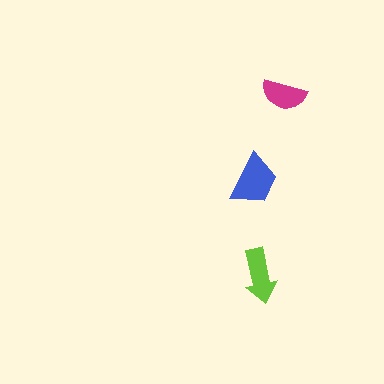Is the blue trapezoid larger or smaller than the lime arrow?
Larger.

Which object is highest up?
The magenta semicircle is topmost.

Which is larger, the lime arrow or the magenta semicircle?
The lime arrow.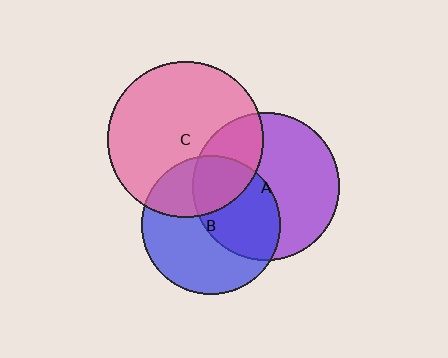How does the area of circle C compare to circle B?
Approximately 1.2 times.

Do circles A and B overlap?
Yes.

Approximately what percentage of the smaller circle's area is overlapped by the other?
Approximately 45%.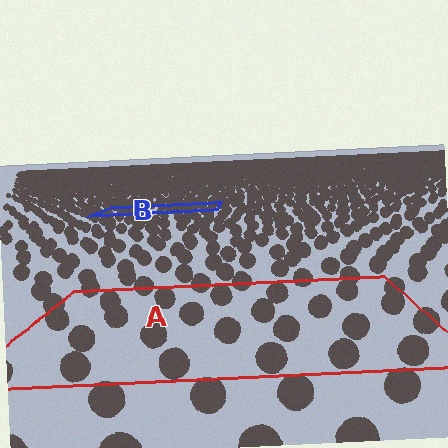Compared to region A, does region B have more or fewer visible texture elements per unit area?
Region B has more texture elements per unit area — they are packed more densely because it is farther away.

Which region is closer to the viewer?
Region A is closer. The texture elements there are larger and more spread out.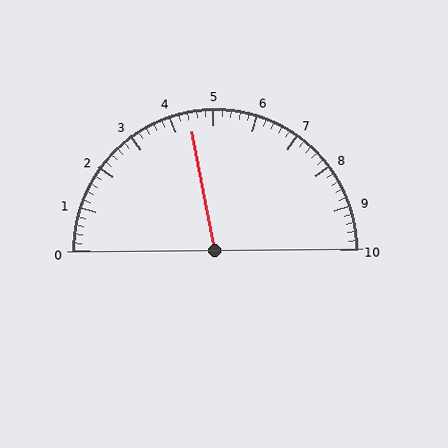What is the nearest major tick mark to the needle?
The nearest major tick mark is 4.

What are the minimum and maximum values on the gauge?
The gauge ranges from 0 to 10.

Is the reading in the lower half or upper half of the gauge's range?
The reading is in the lower half of the range (0 to 10).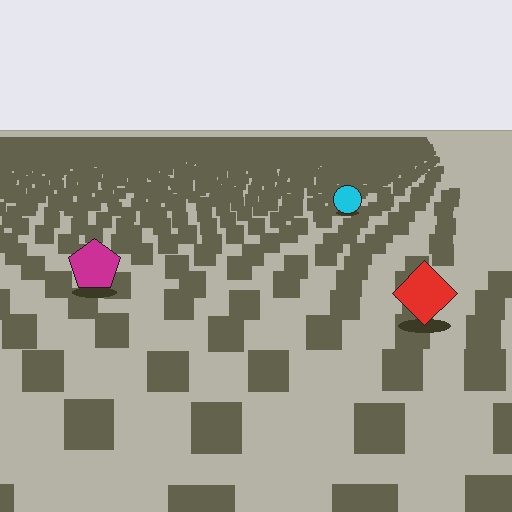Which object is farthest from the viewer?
The cyan circle is farthest from the viewer. It appears smaller and the ground texture around it is denser.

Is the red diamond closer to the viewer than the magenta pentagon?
Yes. The red diamond is closer — you can tell from the texture gradient: the ground texture is coarser near it.